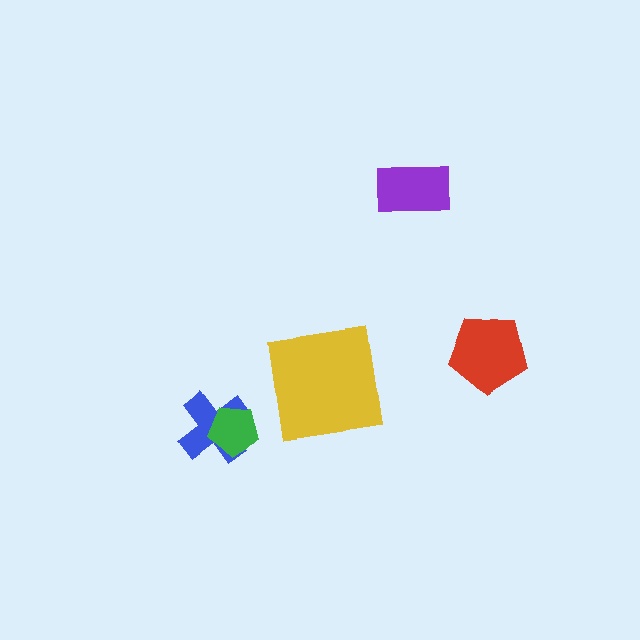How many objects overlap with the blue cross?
1 object overlaps with the blue cross.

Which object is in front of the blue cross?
The green pentagon is in front of the blue cross.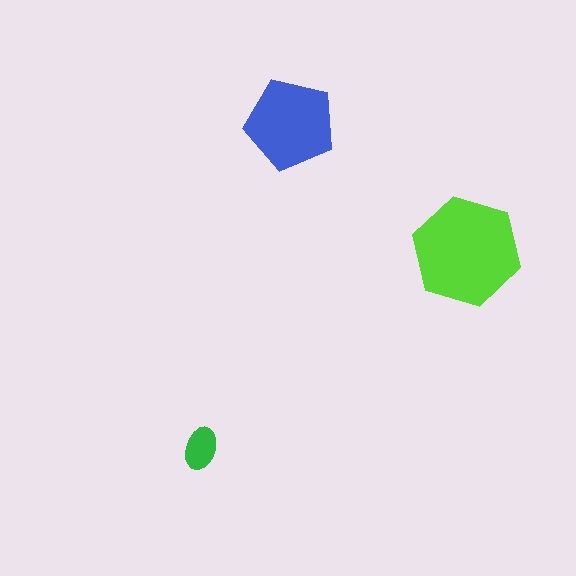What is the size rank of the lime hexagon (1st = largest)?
1st.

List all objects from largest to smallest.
The lime hexagon, the blue pentagon, the green ellipse.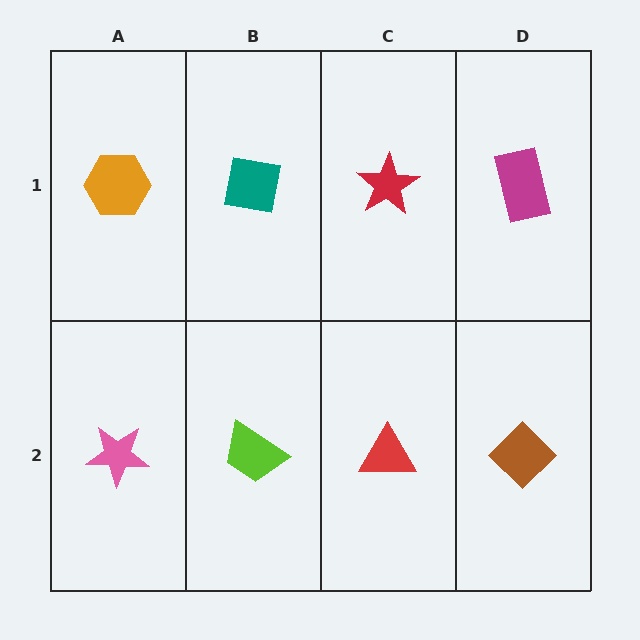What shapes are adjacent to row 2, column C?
A red star (row 1, column C), a lime trapezoid (row 2, column B), a brown diamond (row 2, column D).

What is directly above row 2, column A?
An orange hexagon.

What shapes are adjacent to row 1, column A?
A pink star (row 2, column A), a teal square (row 1, column B).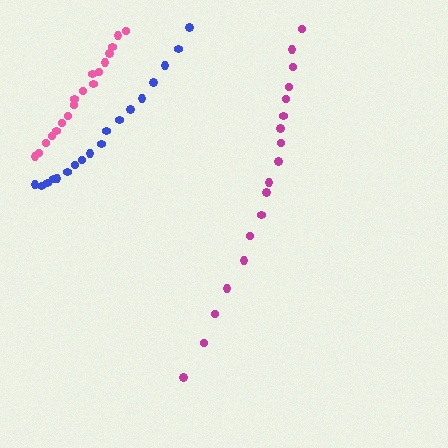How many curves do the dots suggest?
There are 3 distinct paths.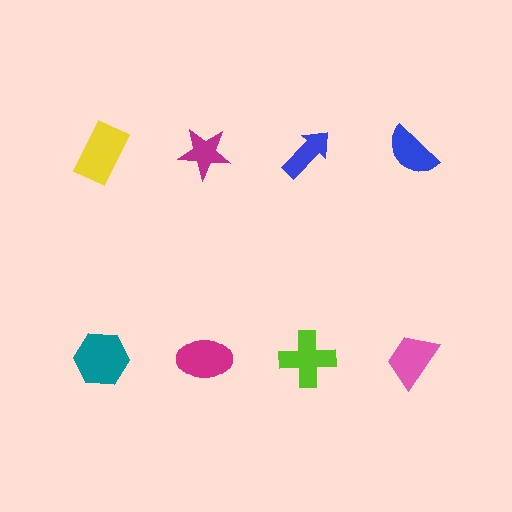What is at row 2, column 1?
A teal hexagon.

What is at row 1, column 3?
A blue arrow.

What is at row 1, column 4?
A blue semicircle.